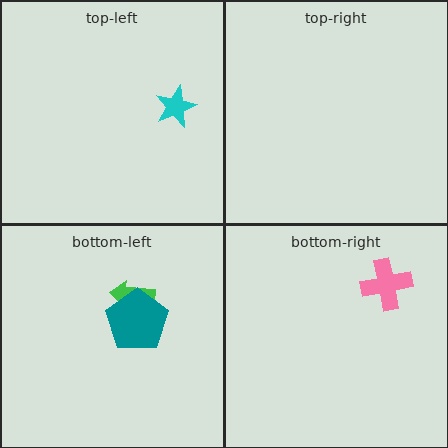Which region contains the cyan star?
The top-left region.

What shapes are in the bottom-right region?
The pink cross.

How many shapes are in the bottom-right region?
1.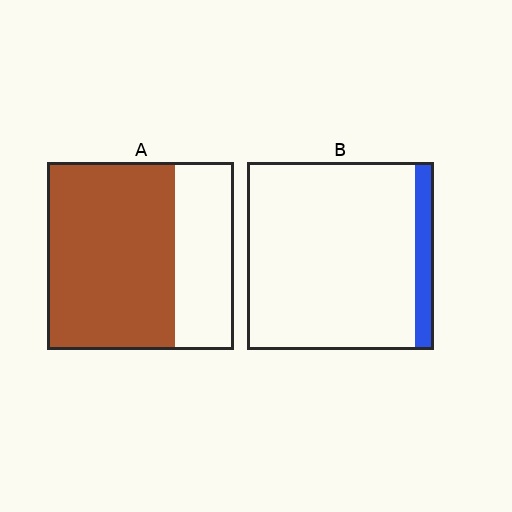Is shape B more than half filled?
No.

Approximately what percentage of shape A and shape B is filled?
A is approximately 70% and B is approximately 10%.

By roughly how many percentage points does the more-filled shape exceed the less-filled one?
By roughly 60 percentage points (A over B).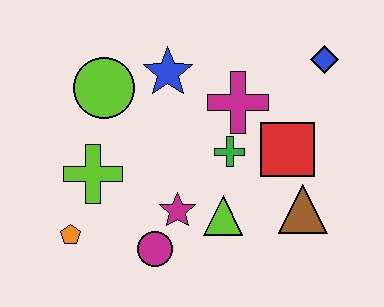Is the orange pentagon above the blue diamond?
No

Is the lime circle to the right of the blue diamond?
No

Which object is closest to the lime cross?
The orange pentagon is closest to the lime cross.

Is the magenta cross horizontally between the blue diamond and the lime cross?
Yes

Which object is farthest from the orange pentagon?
The blue diamond is farthest from the orange pentagon.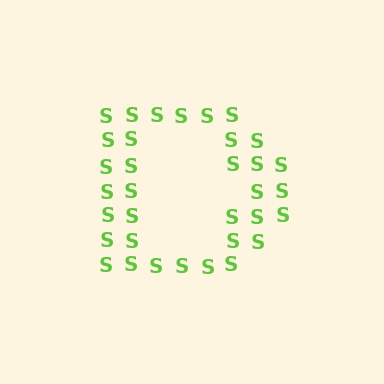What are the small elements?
The small elements are letter S's.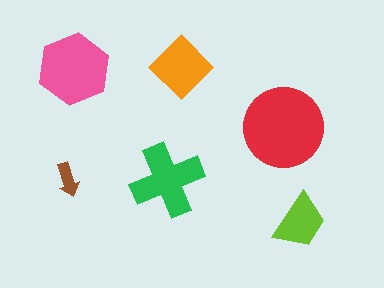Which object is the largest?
The red circle.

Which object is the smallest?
The brown arrow.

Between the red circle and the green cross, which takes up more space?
The red circle.